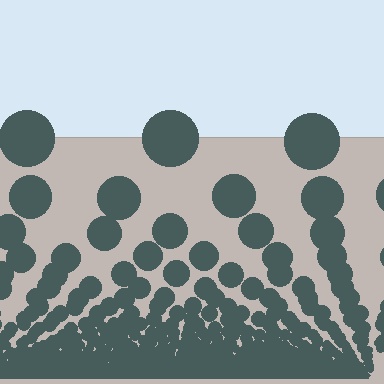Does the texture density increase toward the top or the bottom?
Density increases toward the bottom.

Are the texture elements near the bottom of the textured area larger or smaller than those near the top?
Smaller. The gradient is inverted — elements near the bottom are smaller and denser.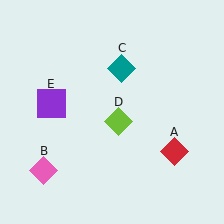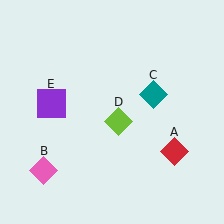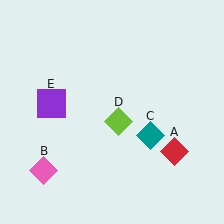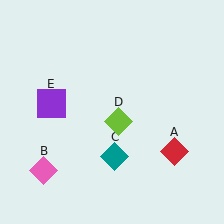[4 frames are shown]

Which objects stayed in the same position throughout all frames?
Red diamond (object A) and pink diamond (object B) and lime diamond (object D) and purple square (object E) remained stationary.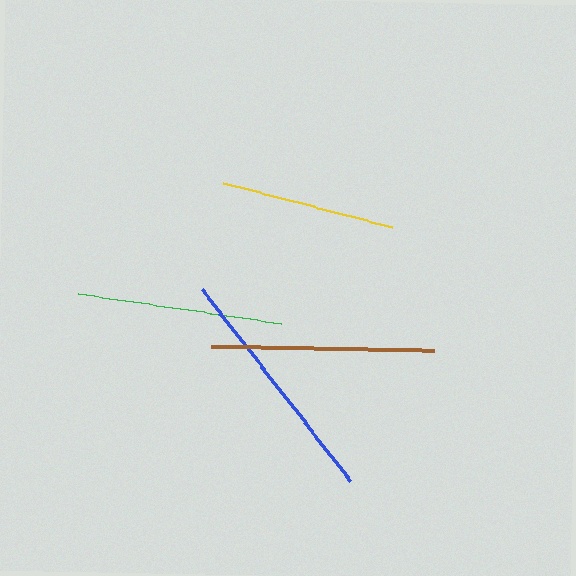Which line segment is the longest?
The blue line is the longest at approximately 242 pixels.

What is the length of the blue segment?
The blue segment is approximately 242 pixels long.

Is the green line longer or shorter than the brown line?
The brown line is longer than the green line.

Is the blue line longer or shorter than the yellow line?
The blue line is longer than the yellow line.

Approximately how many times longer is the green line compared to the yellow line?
The green line is approximately 1.2 times the length of the yellow line.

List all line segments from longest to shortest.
From longest to shortest: blue, brown, green, yellow.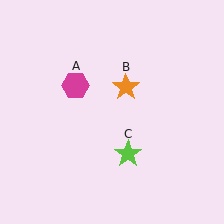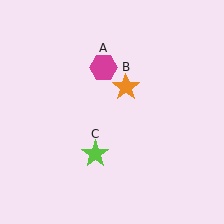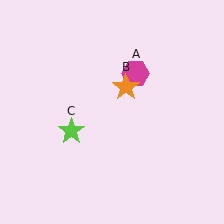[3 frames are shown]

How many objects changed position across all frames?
2 objects changed position: magenta hexagon (object A), lime star (object C).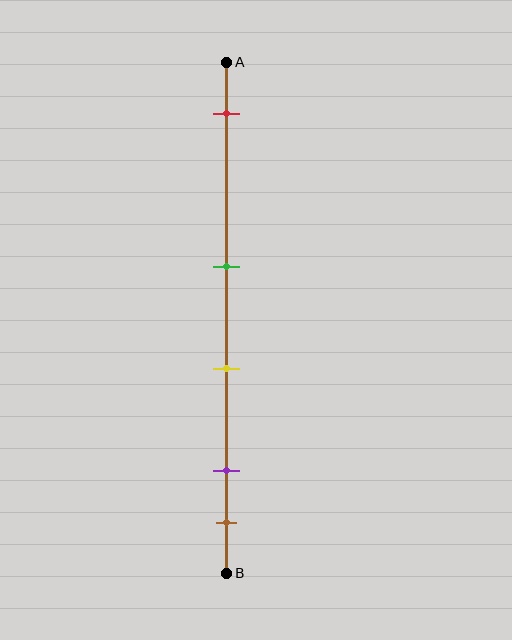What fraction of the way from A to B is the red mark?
The red mark is approximately 10% (0.1) of the way from A to B.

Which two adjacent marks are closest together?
The purple and brown marks are the closest adjacent pair.